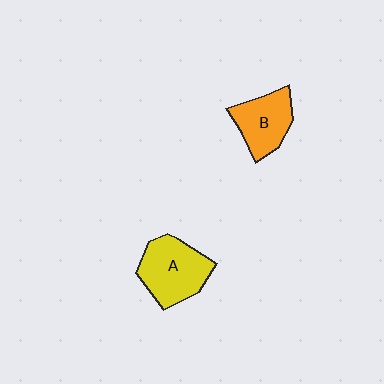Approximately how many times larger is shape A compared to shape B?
Approximately 1.3 times.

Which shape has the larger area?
Shape A (yellow).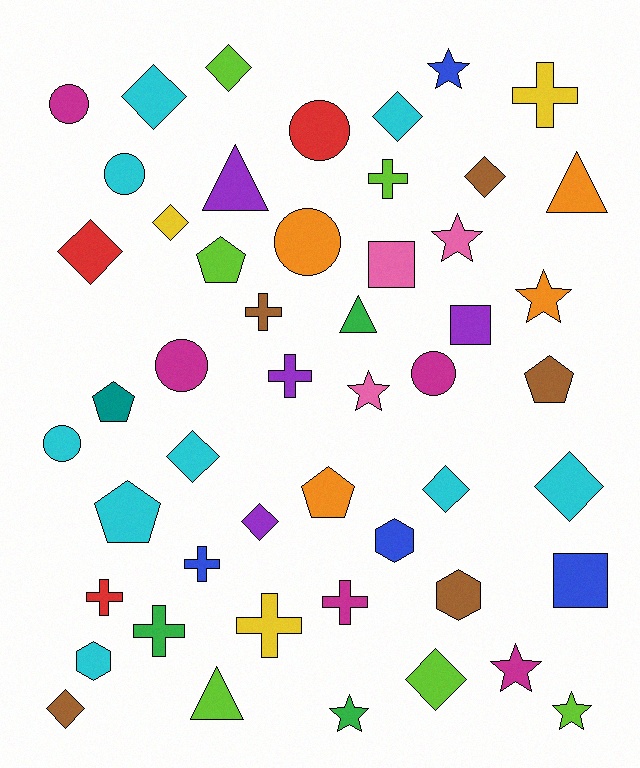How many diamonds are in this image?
There are 12 diamonds.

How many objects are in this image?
There are 50 objects.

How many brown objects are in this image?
There are 5 brown objects.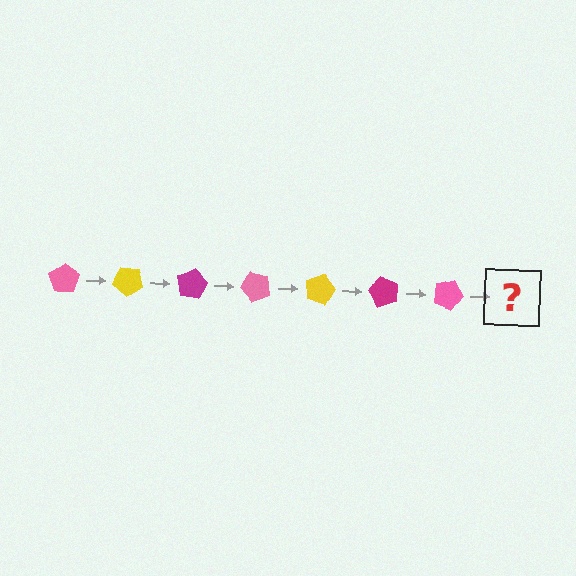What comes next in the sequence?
The next element should be a yellow pentagon, rotated 280 degrees from the start.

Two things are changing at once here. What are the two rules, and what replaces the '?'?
The two rules are that it rotates 40 degrees each step and the color cycles through pink, yellow, and magenta. The '?' should be a yellow pentagon, rotated 280 degrees from the start.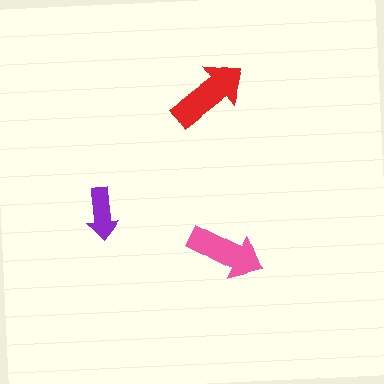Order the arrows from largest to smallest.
the red one, the pink one, the purple one.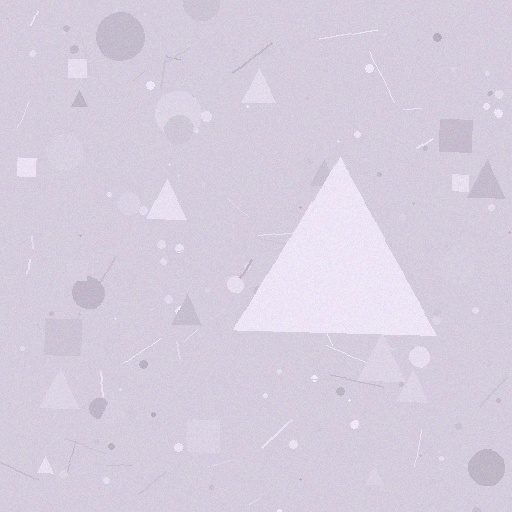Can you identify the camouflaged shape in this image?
The camouflaged shape is a triangle.